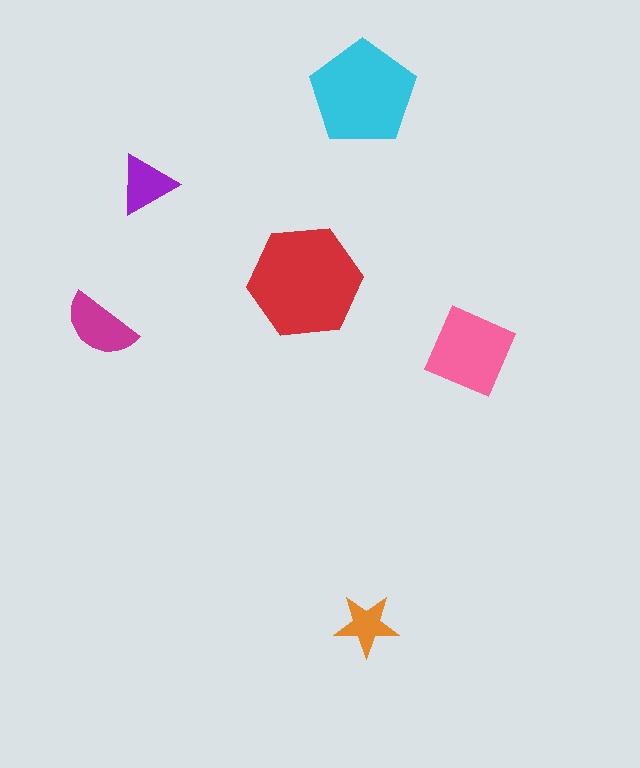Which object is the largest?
The red hexagon.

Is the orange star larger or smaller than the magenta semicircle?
Smaller.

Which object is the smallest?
The orange star.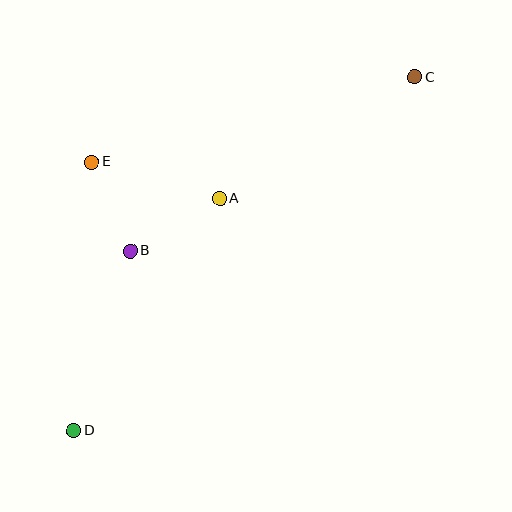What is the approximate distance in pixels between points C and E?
The distance between C and E is approximately 334 pixels.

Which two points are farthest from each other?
Points C and D are farthest from each other.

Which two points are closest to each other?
Points B and E are closest to each other.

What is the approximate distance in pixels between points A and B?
The distance between A and B is approximately 104 pixels.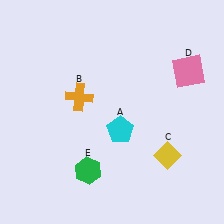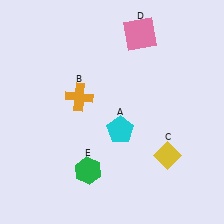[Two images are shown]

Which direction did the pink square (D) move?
The pink square (D) moved left.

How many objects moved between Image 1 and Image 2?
1 object moved between the two images.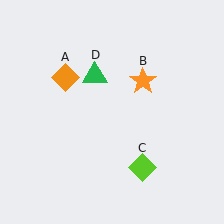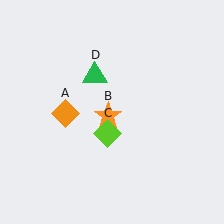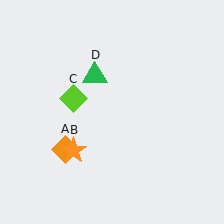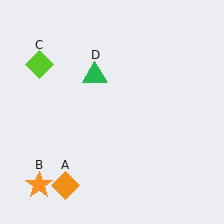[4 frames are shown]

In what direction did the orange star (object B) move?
The orange star (object B) moved down and to the left.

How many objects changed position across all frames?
3 objects changed position: orange diamond (object A), orange star (object B), lime diamond (object C).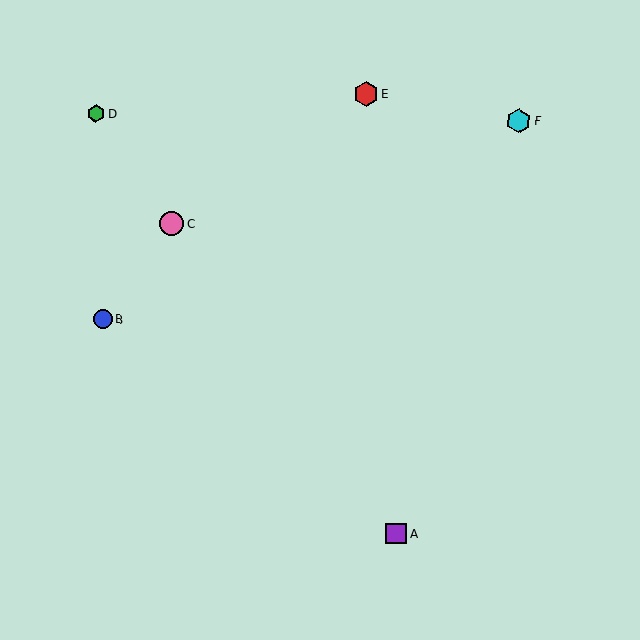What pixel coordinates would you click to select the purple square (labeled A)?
Click at (397, 534) to select the purple square A.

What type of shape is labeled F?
Shape F is a cyan hexagon.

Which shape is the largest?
The cyan hexagon (labeled F) is the largest.